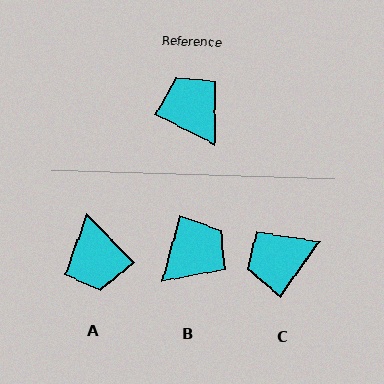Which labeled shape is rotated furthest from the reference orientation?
A, about 161 degrees away.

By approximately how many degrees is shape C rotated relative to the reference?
Approximately 82 degrees counter-clockwise.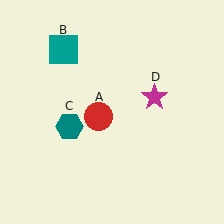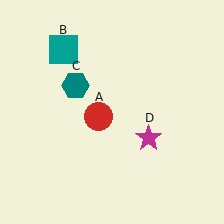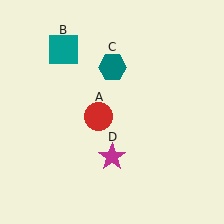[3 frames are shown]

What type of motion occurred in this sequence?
The teal hexagon (object C), magenta star (object D) rotated clockwise around the center of the scene.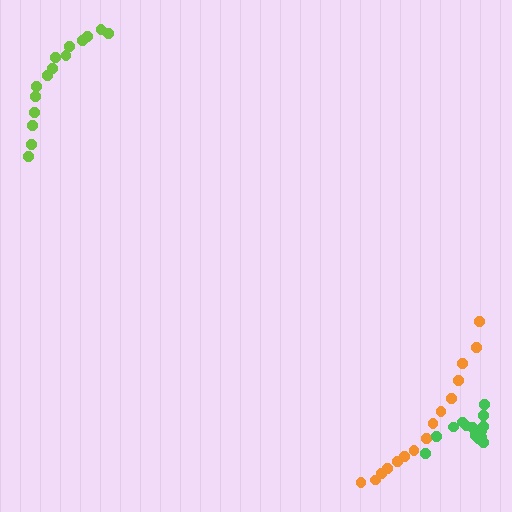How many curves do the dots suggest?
There are 3 distinct paths.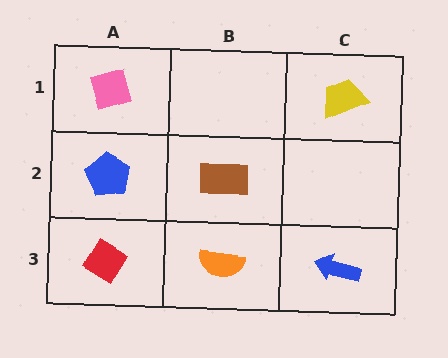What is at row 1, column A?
A pink square.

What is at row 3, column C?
A blue arrow.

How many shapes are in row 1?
2 shapes.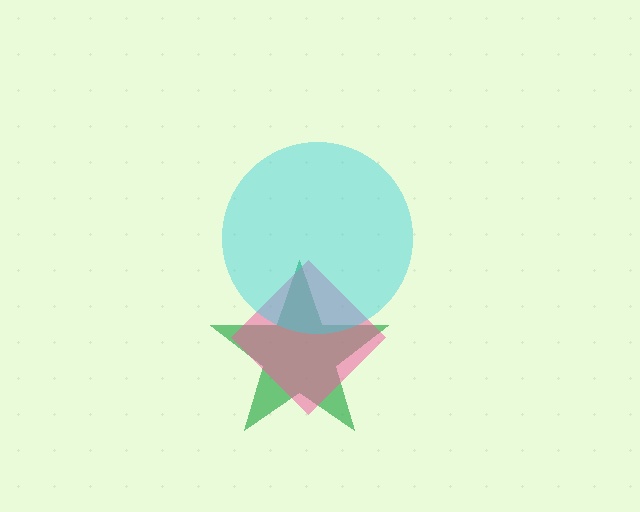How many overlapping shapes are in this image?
There are 3 overlapping shapes in the image.